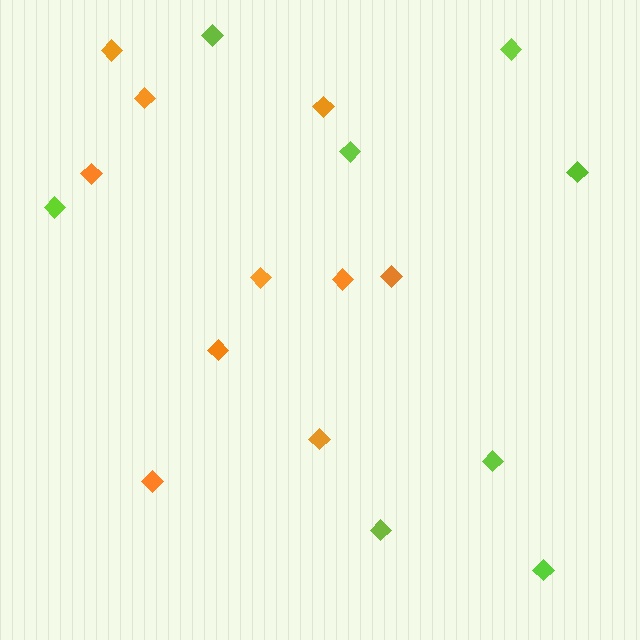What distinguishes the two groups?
There are 2 groups: one group of orange diamonds (10) and one group of lime diamonds (8).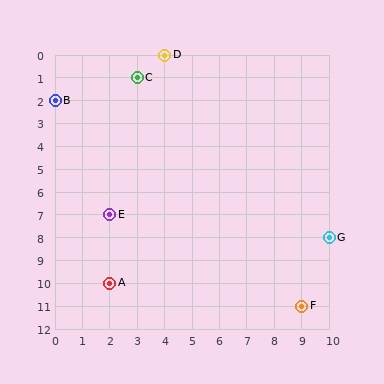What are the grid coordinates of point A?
Point A is at grid coordinates (2, 10).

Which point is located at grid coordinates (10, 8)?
Point G is at (10, 8).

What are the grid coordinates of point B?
Point B is at grid coordinates (0, 2).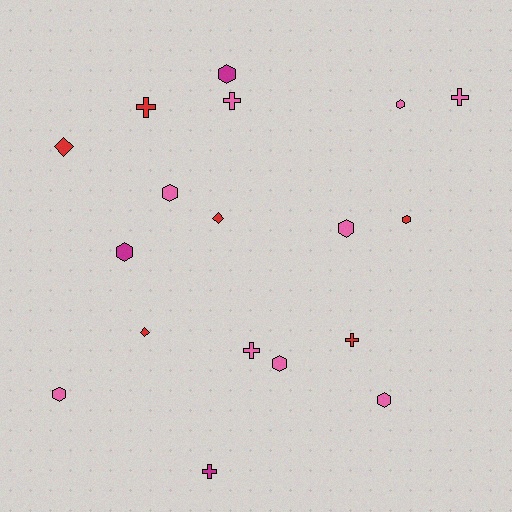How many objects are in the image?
There are 18 objects.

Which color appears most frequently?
Pink, with 9 objects.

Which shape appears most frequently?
Hexagon, with 9 objects.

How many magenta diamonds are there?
There are no magenta diamonds.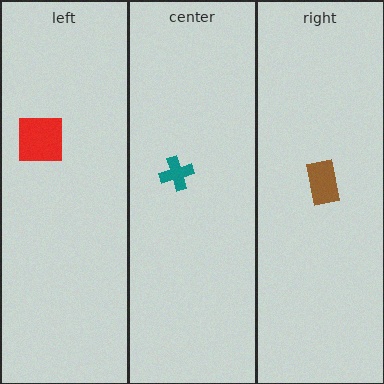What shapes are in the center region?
The teal cross.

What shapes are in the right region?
The brown rectangle.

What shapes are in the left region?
The red square.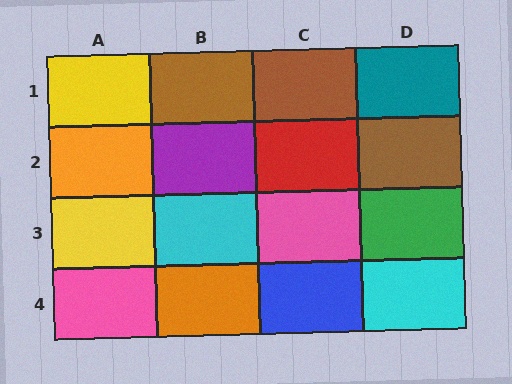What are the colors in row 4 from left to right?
Pink, orange, blue, cyan.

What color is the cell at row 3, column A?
Yellow.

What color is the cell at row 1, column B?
Brown.